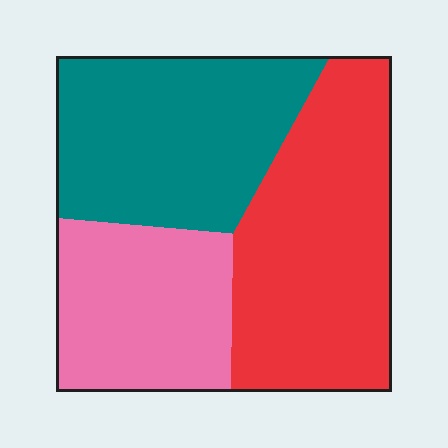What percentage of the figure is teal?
Teal takes up about one third (1/3) of the figure.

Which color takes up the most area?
Red, at roughly 40%.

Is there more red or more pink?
Red.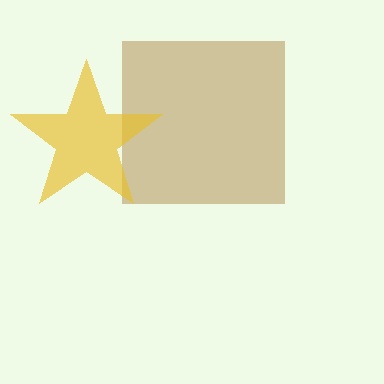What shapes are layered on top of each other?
The layered shapes are: a brown square, a yellow star.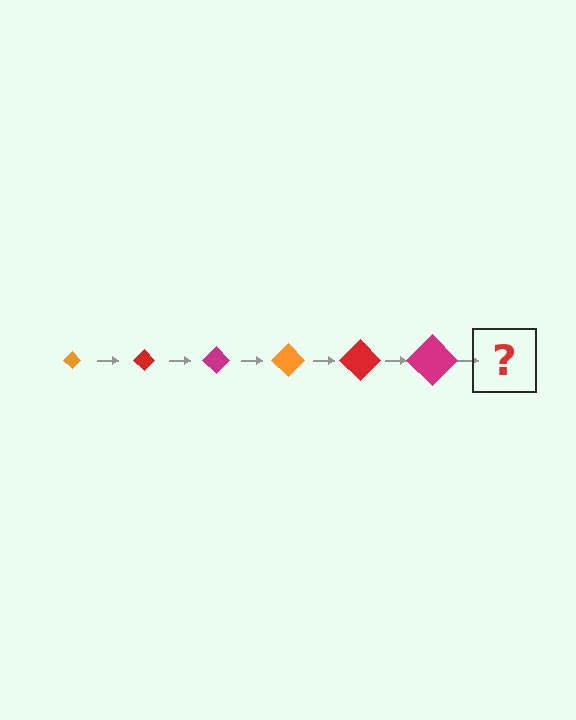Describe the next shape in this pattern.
It should be an orange diamond, larger than the previous one.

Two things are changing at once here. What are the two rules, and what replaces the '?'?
The two rules are that the diamond grows larger each step and the color cycles through orange, red, and magenta. The '?' should be an orange diamond, larger than the previous one.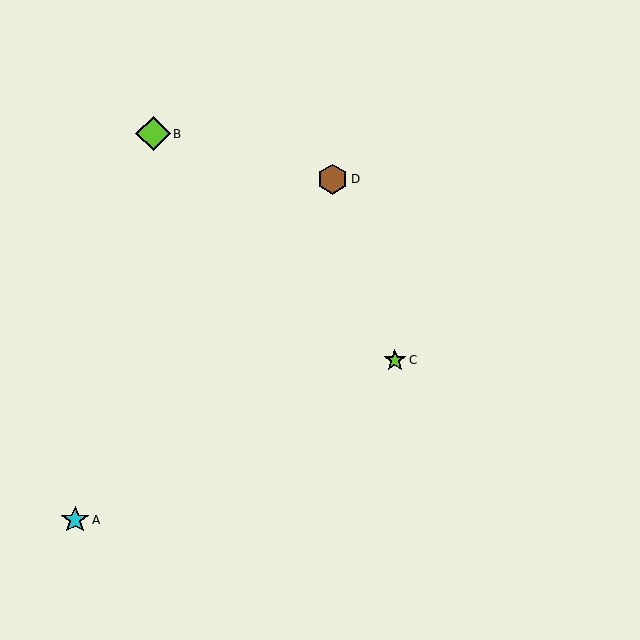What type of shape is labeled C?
Shape C is a lime star.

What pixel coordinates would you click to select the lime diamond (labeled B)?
Click at (153, 134) to select the lime diamond B.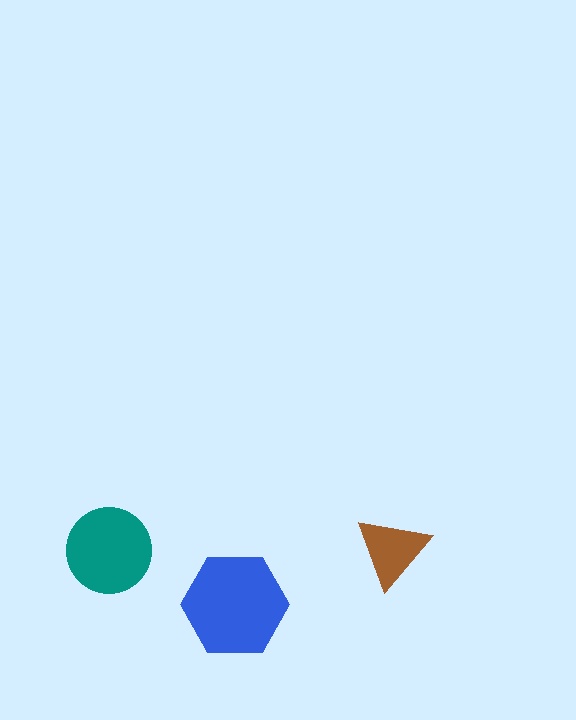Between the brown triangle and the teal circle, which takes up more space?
The teal circle.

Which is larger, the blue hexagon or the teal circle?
The blue hexagon.